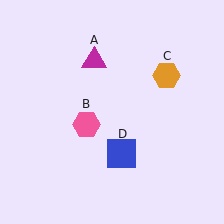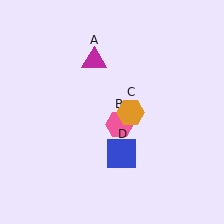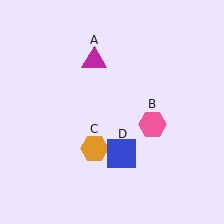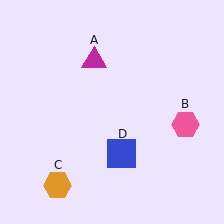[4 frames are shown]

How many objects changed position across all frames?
2 objects changed position: pink hexagon (object B), orange hexagon (object C).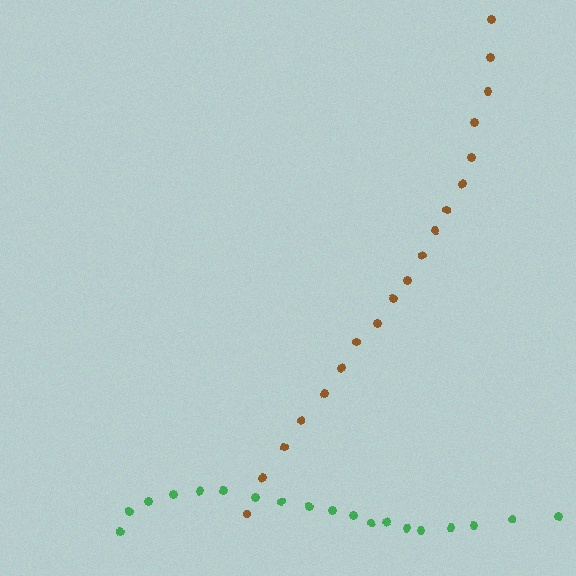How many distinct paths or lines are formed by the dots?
There are 2 distinct paths.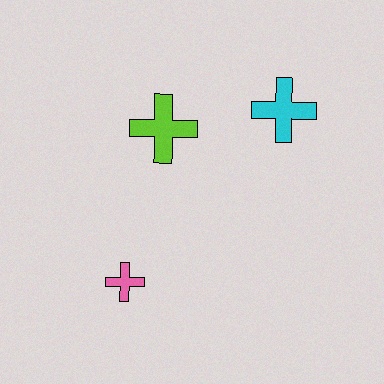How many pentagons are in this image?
There are no pentagons.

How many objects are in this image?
There are 3 objects.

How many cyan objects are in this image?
There is 1 cyan object.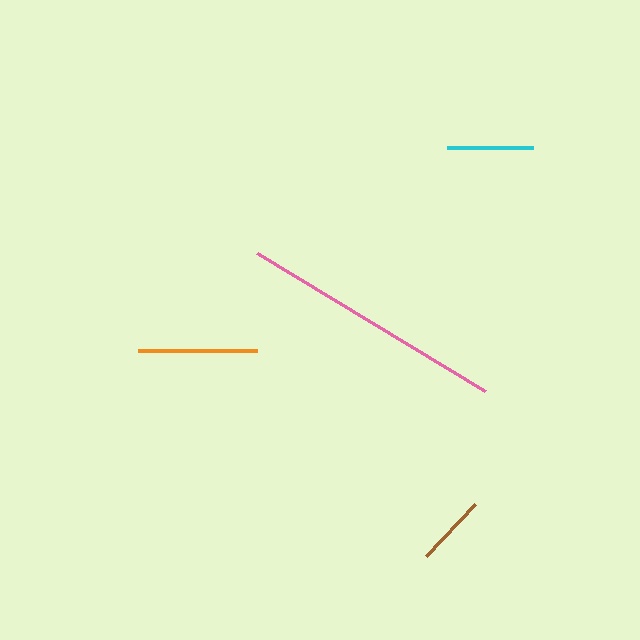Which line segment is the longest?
The pink line is the longest at approximately 267 pixels.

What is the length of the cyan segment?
The cyan segment is approximately 86 pixels long.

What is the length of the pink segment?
The pink segment is approximately 267 pixels long.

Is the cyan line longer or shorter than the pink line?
The pink line is longer than the cyan line.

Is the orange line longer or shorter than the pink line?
The pink line is longer than the orange line.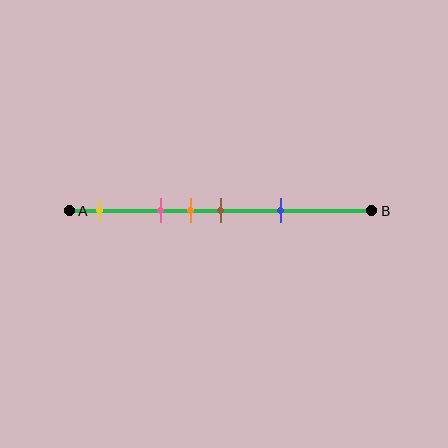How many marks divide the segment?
There are 5 marks dividing the segment.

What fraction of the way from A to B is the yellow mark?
The yellow mark is approximately 10% (0.1) of the way from A to B.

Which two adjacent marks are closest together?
The orange and brown marks are the closest adjacent pair.